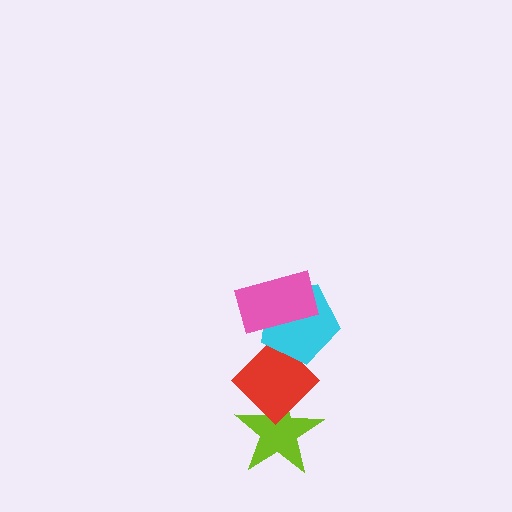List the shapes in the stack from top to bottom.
From top to bottom: the pink rectangle, the cyan pentagon, the red diamond, the lime star.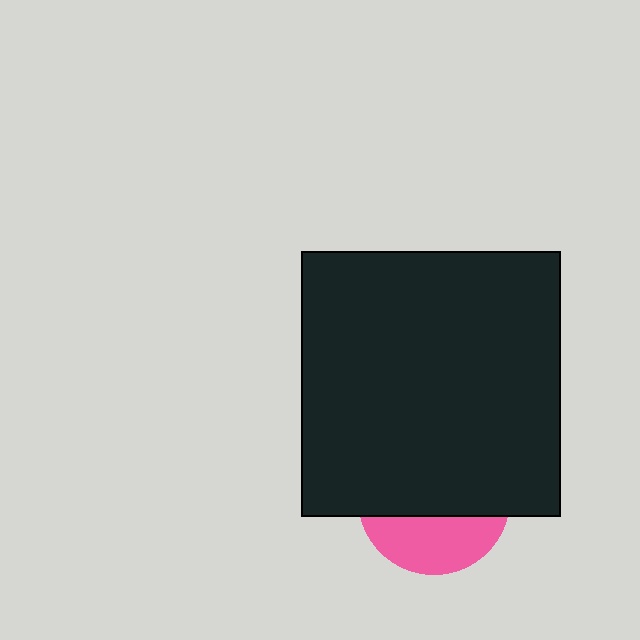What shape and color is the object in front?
The object in front is a black rectangle.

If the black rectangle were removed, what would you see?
You would see the complete pink circle.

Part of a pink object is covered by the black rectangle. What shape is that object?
It is a circle.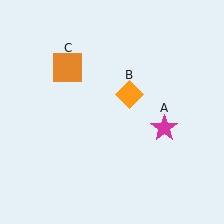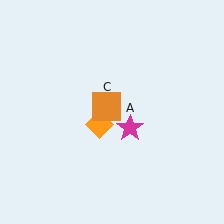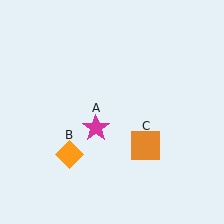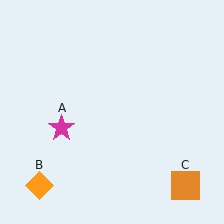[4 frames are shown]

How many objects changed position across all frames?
3 objects changed position: magenta star (object A), orange diamond (object B), orange square (object C).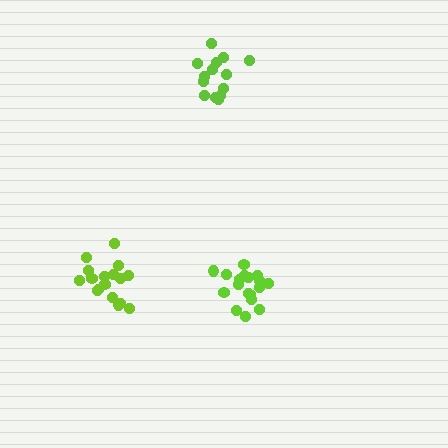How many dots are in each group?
Group 1: 18 dots, Group 2: 14 dots, Group 3: 17 dots (49 total).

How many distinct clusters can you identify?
There are 3 distinct clusters.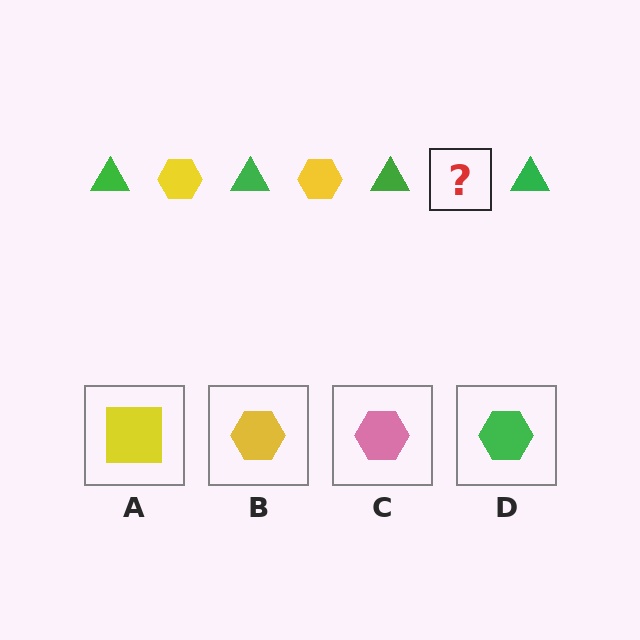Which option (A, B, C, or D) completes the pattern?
B.